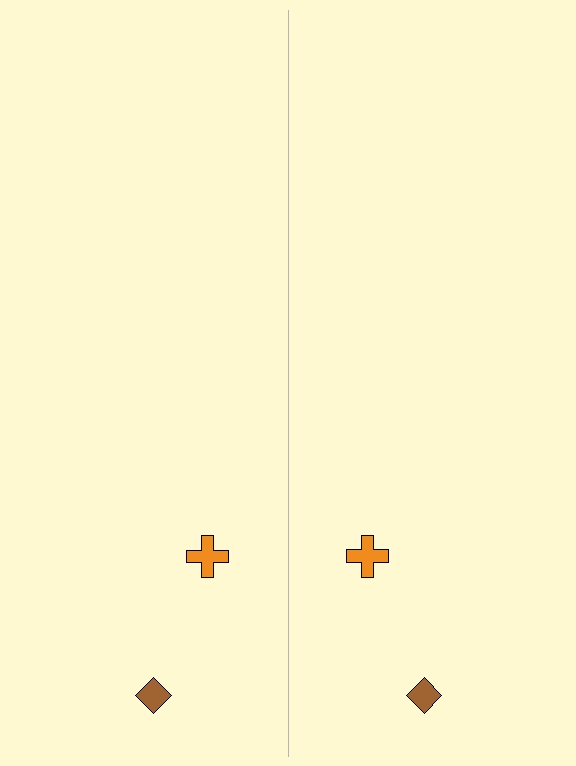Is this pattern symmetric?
Yes, this pattern has bilateral (reflection) symmetry.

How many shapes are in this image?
There are 4 shapes in this image.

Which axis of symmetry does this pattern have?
The pattern has a vertical axis of symmetry running through the center of the image.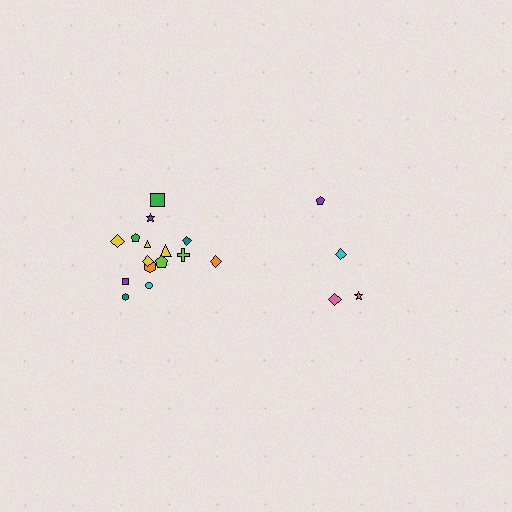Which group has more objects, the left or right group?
The left group.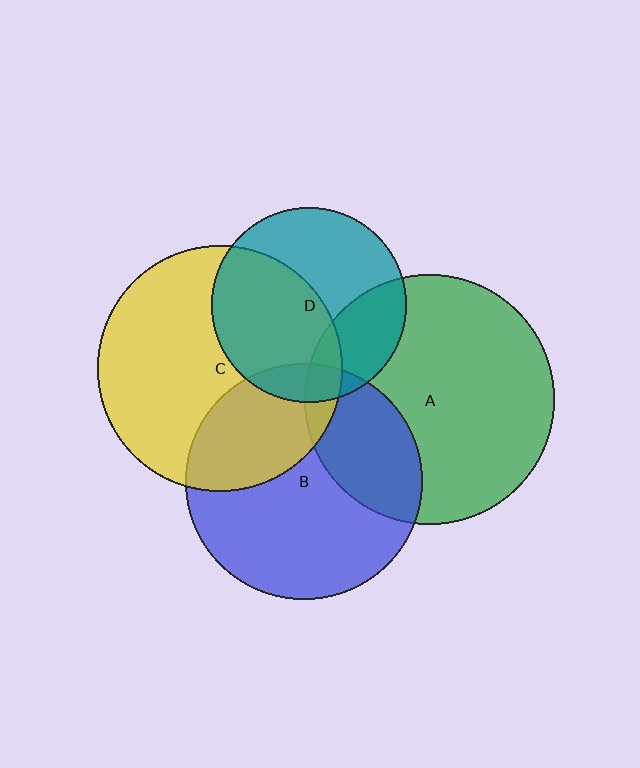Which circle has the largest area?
Circle A (green).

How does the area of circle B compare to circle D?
Approximately 1.5 times.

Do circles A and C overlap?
Yes.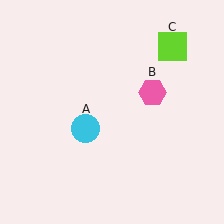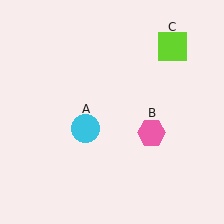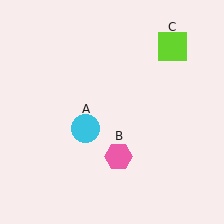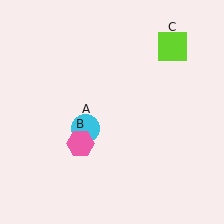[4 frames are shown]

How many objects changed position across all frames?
1 object changed position: pink hexagon (object B).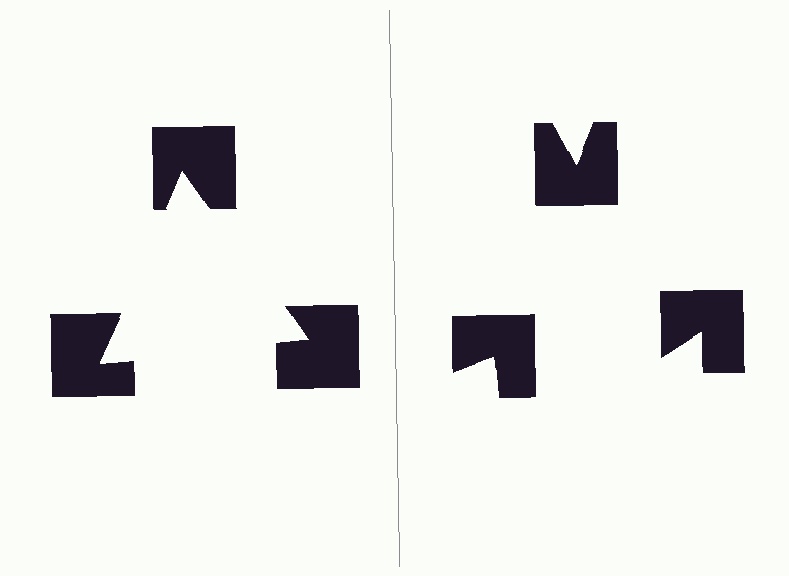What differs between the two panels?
The notched squares are positioned identically on both sides; only the wedge orientations differ. On the left they align to a triangle; on the right they are misaligned.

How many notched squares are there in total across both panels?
6 — 3 on each side.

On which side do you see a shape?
An illusory triangle appears on the left side. On the right side the wedge cuts are rotated, so no coherent shape forms.